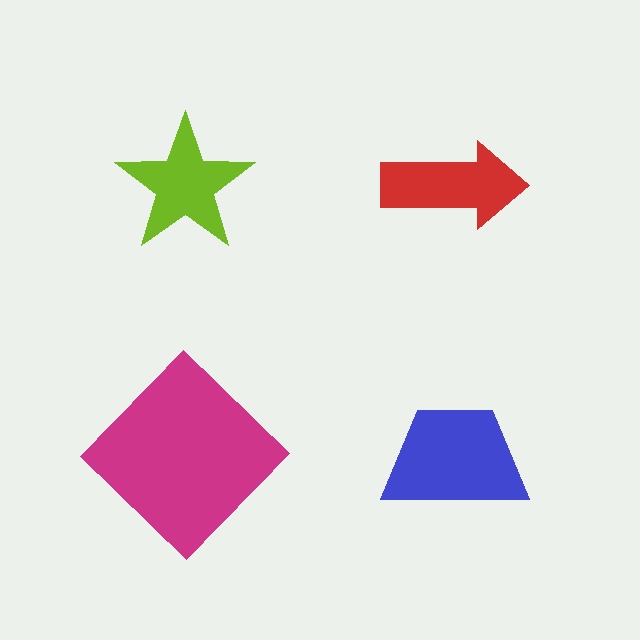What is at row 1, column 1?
A lime star.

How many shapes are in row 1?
2 shapes.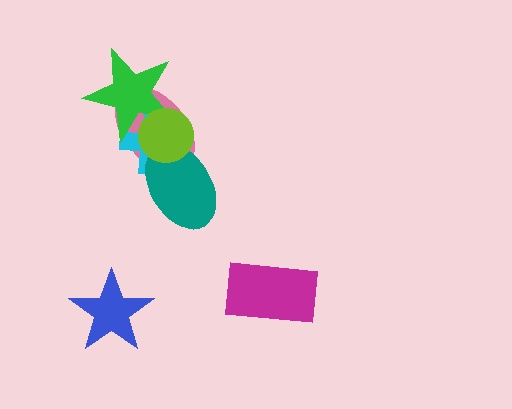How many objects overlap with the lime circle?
4 objects overlap with the lime circle.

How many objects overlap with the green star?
3 objects overlap with the green star.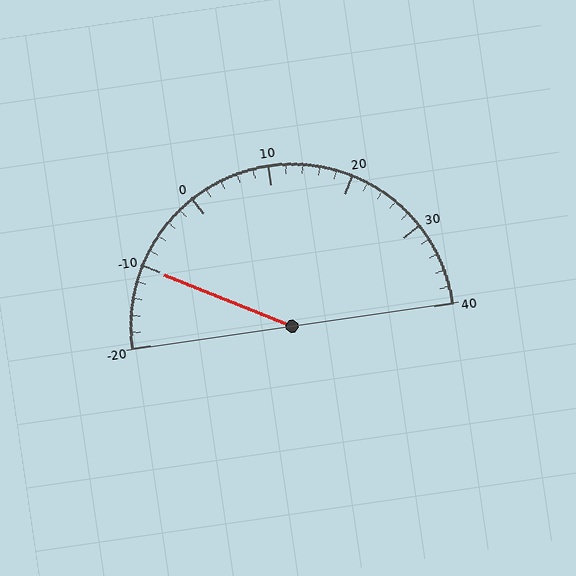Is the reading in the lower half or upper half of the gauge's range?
The reading is in the lower half of the range (-20 to 40).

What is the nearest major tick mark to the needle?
The nearest major tick mark is -10.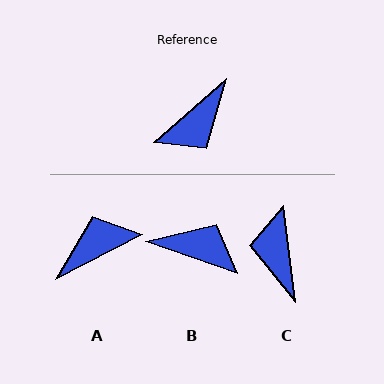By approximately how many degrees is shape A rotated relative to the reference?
Approximately 166 degrees counter-clockwise.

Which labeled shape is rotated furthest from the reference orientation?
A, about 166 degrees away.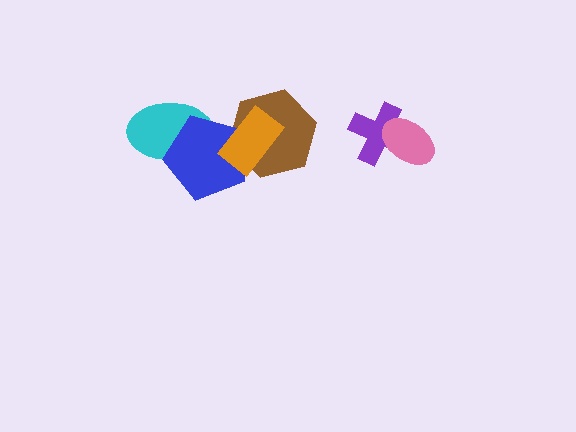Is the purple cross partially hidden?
Yes, it is partially covered by another shape.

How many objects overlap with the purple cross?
1 object overlaps with the purple cross.